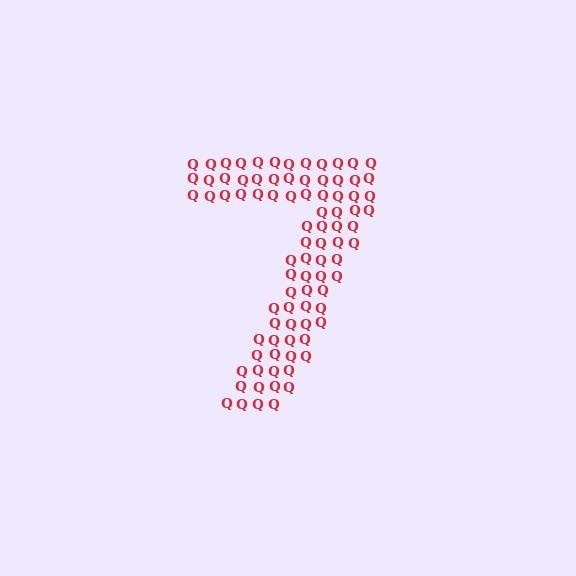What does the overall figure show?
The overall figure shows the digit 7.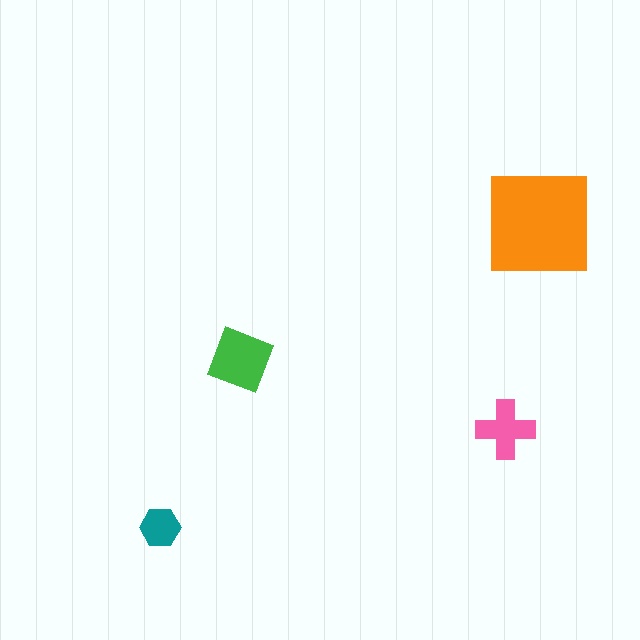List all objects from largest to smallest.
The orange square, the green diamond, the pink cross, the teal hexagon.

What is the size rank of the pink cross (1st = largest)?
3rd.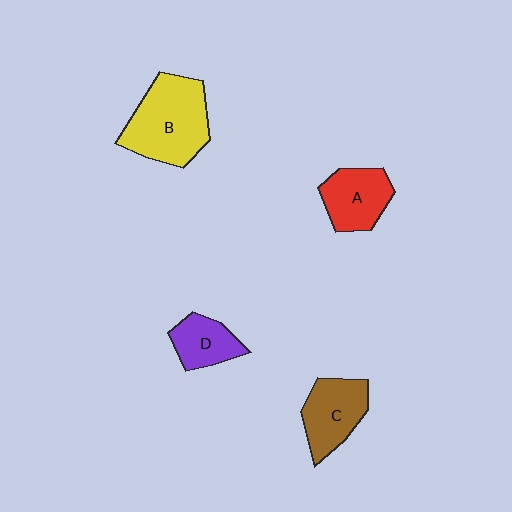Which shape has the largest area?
Shape B (yellow).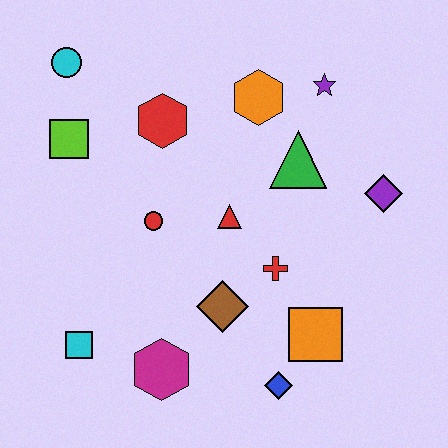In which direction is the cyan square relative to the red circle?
The cyan square is below the red circle.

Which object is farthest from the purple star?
The cyan square is farthest from the purple star.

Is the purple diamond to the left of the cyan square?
No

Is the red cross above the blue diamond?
Yes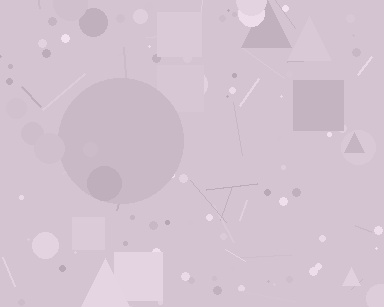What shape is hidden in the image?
A circle is hidden in the image.